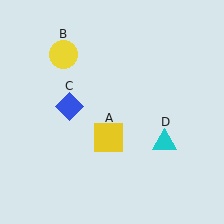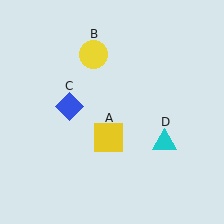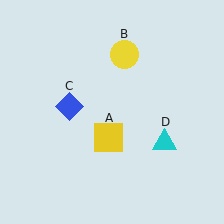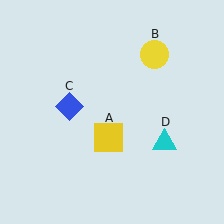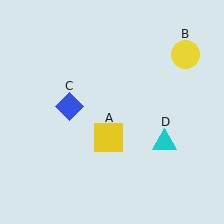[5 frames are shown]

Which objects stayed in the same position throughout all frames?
Yellow square (object A) and blue diamond (object C) and cyan triangle (object D) remained stationary.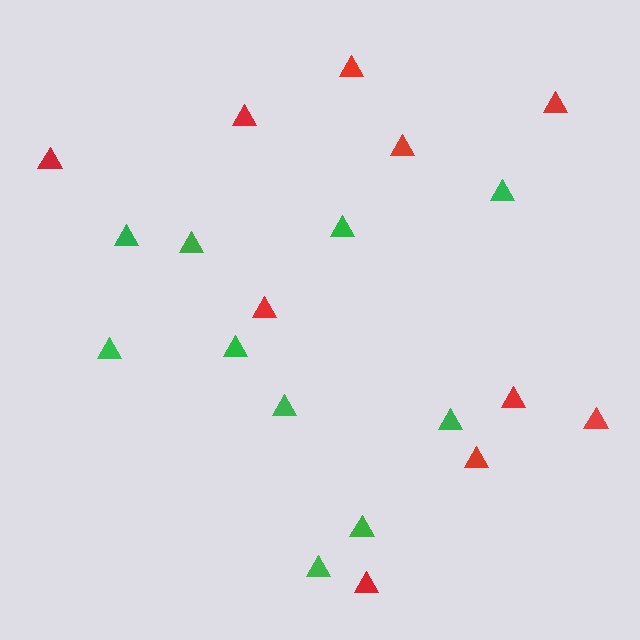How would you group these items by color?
There are 2 groups: one group of red triangles (10) and one group of green triangles (10).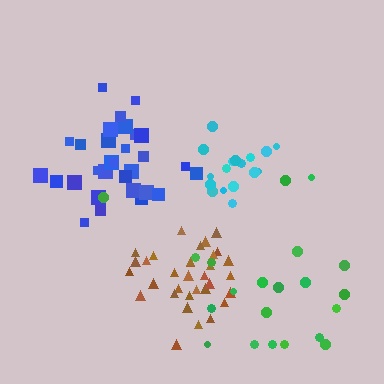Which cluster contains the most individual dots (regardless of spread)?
Brown (33).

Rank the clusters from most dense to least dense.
brown, cyan, blue, green.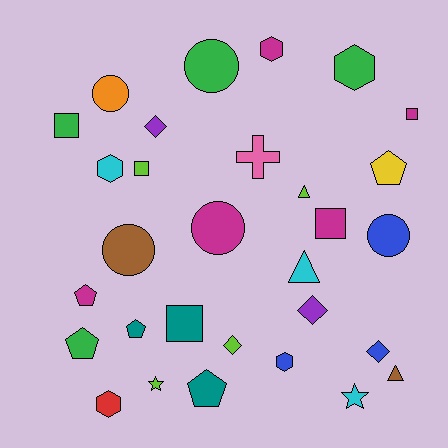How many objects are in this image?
There are 30 objects.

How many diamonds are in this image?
There are 4 diamonds.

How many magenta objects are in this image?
There are 5 magenta objects.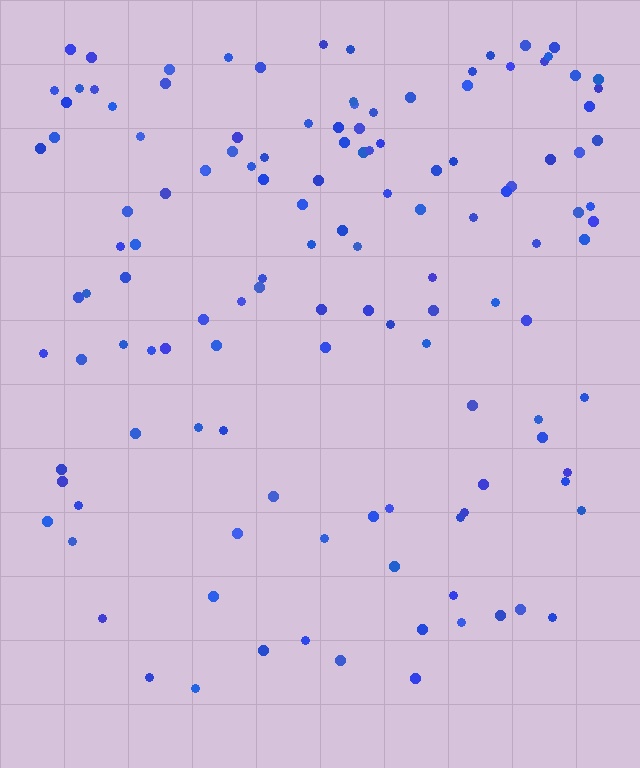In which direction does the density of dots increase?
From bottom to top, with the top side densest.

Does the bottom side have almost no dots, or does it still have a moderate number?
Still a moderate number, just noticeably fewer than the top.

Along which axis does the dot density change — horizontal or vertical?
Vertical.